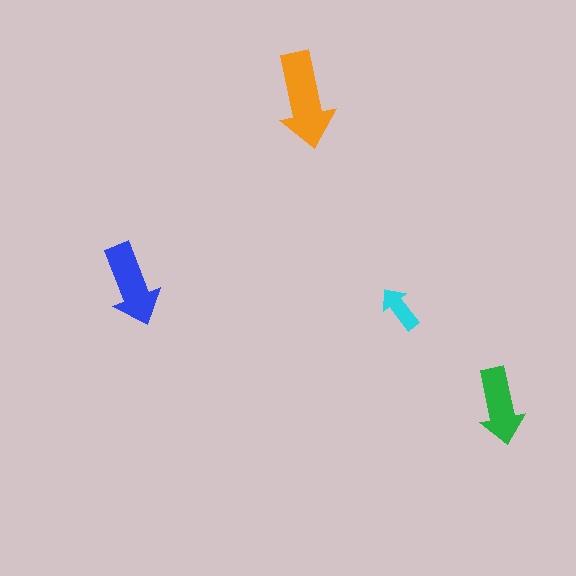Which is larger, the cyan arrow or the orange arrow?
The orange one.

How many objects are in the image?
There are 4 objects in the image.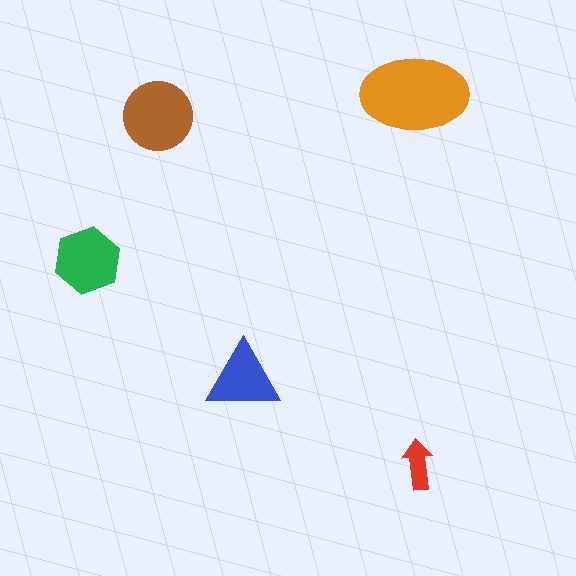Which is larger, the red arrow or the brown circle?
The brown circle.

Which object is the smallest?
The red arrow.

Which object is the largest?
The orange ellipse.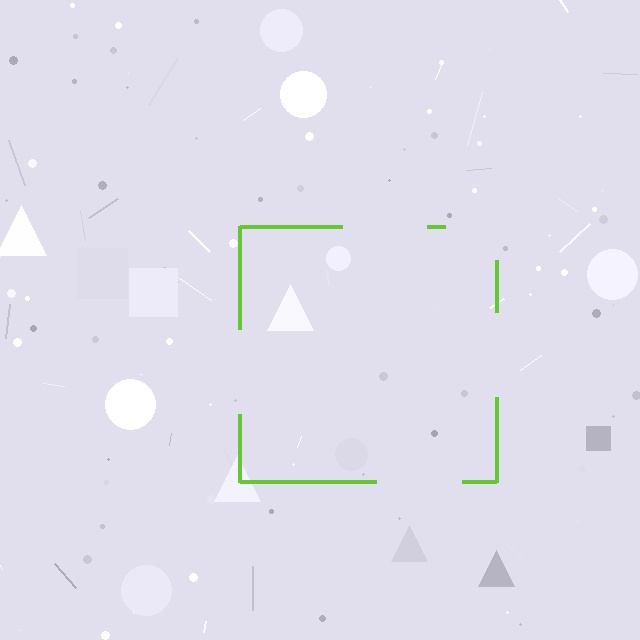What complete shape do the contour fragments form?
The contour fragments form a square.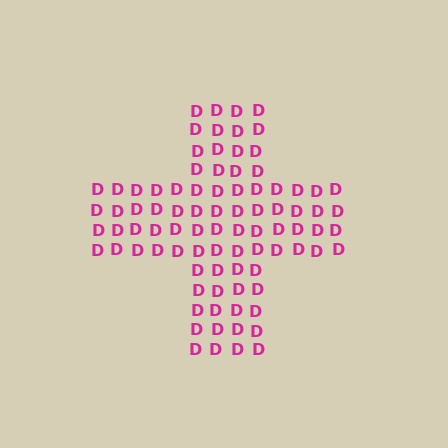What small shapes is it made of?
It is made of small letter D's.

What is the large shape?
The large shape is a cross.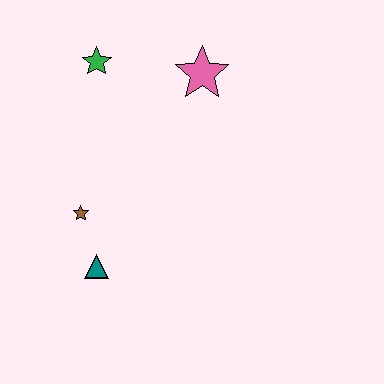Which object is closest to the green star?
The pink star is closest to the green star.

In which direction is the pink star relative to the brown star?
The pink star is above the brown star.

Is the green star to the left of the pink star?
Yes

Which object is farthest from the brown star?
The pink star is farthest from the brown star.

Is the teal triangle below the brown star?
Yes